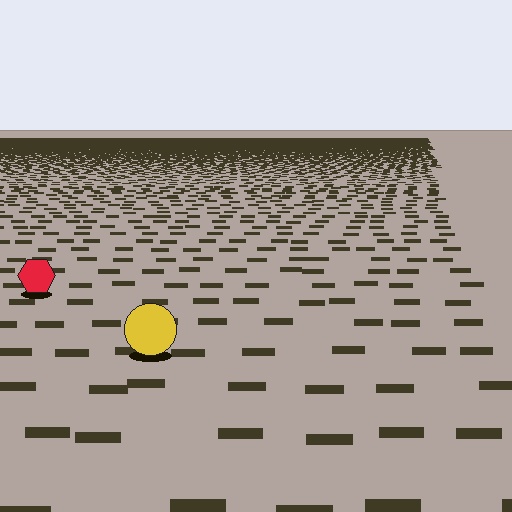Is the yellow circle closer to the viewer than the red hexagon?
Yes. The yellow circle is closer — you can tell from the texture gradient: the ground texture is coarser near it.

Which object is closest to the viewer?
The yellow circle is closest. The texture marks near it are larger and more spread out.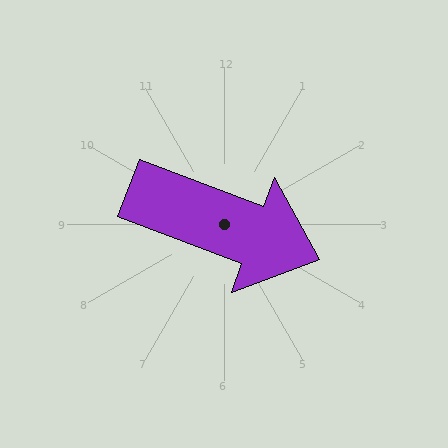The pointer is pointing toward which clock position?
Roughly 4 o'clock.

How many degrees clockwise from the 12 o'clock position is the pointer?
Approximately 111 degrees.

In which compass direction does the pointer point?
East.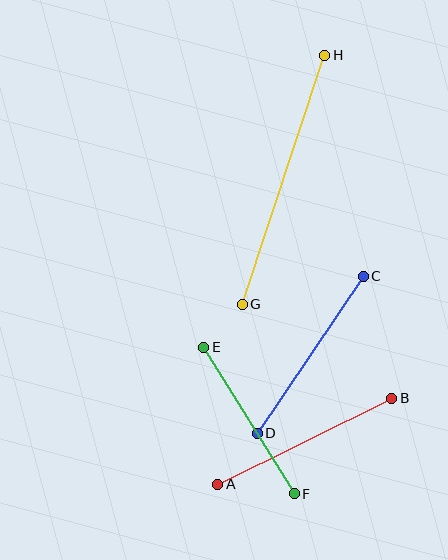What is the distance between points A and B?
The distance is approximately 194 pixels.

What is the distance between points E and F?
The distance is approximately 172 pixels.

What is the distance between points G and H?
The distance is approximately 262 pixels.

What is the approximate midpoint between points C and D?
The midpoint is at approximately (310, 355) pixels.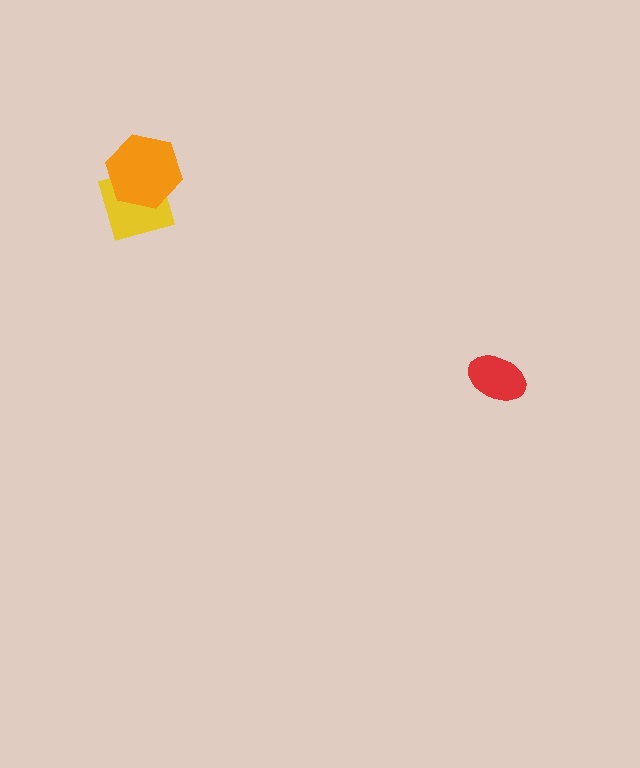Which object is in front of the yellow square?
The orange hexagon is in front of the yellow square.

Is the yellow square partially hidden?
Yes, it is partially covered by another shape.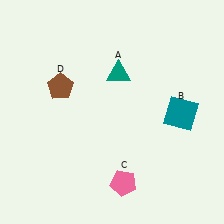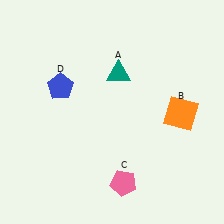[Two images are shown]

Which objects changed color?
B changed from teal to orange. D changed from brown to blue.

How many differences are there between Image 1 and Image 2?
There are 2 differences between the two images.